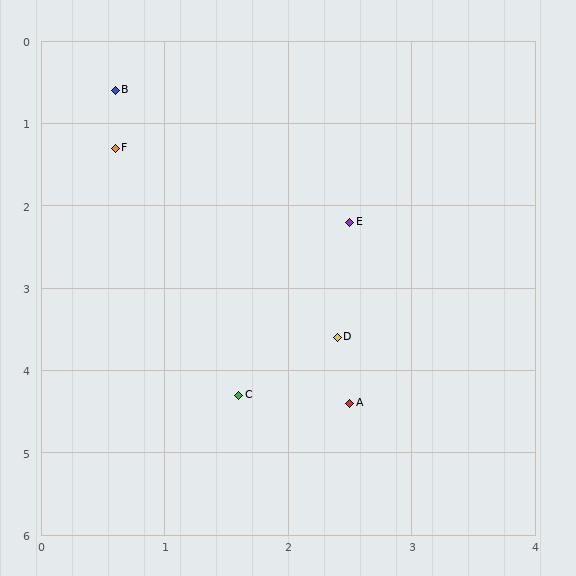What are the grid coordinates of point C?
Point C is at approximately (1.6, 4.3).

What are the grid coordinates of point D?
Point D is at approximately (2.4, 3.6).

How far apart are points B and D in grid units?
Points B and D are about 3.5 grid units apart.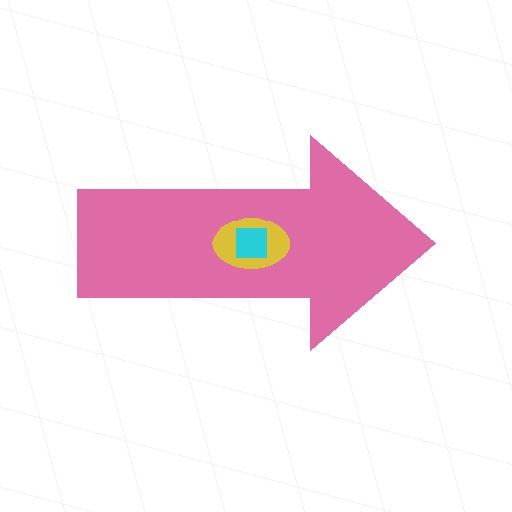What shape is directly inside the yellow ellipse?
The cyan square.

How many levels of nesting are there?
3.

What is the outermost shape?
The pink arrow.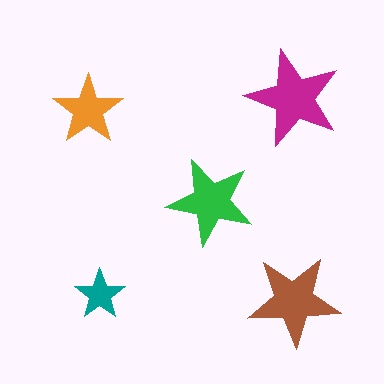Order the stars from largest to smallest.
the magenta one, the brown one, the green one, the orange one, the teal one.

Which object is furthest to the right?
The brown star is rightmost.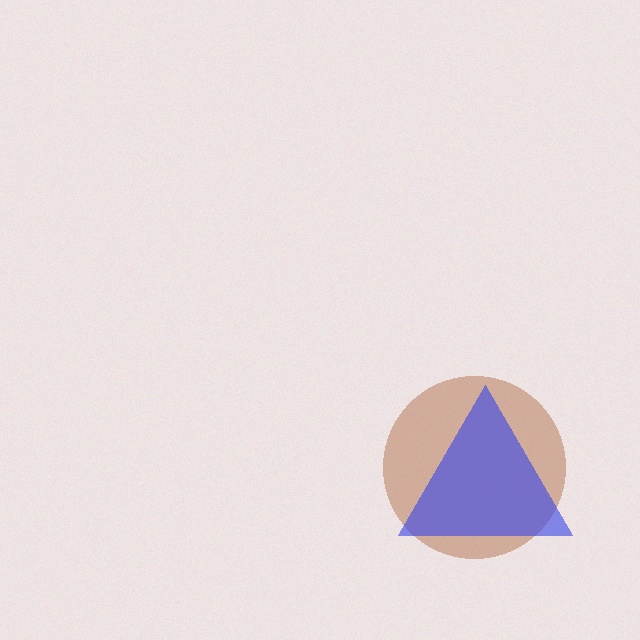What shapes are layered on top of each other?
The layered shapes are: a brown circle, a blue triangle.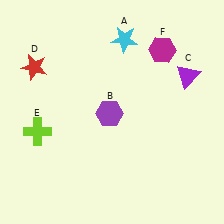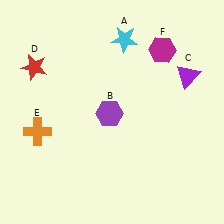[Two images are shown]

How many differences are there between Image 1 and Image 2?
There is 1 difference between the two images.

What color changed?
The cross (E) changed from lime in Image 1 to orange in Image 2.